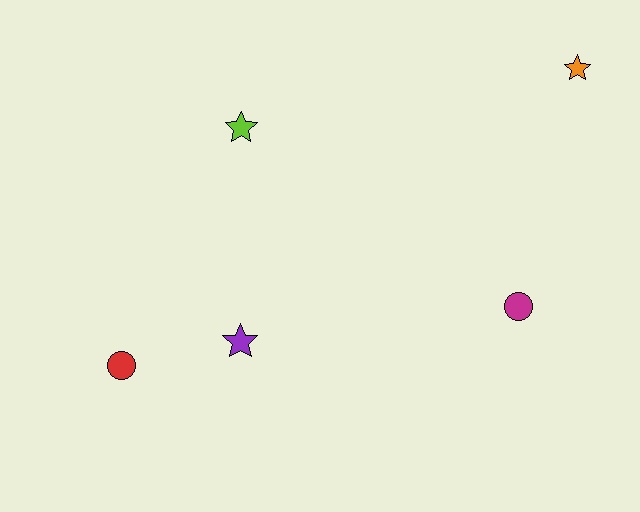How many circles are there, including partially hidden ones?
There are 2 circles.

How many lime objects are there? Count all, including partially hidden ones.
There is 1 lime object.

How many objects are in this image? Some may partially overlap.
There are 5 objects.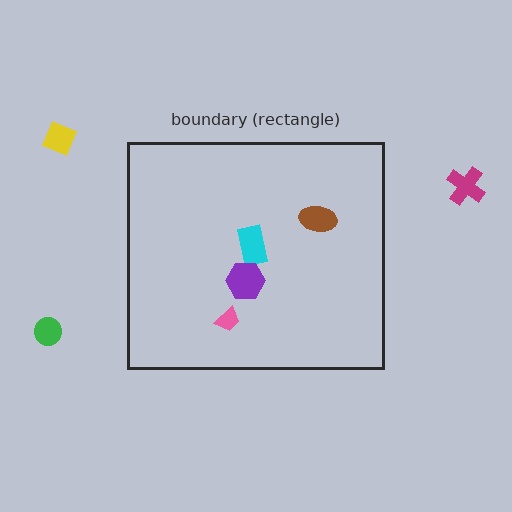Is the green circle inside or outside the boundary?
Outside.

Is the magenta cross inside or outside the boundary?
Outside.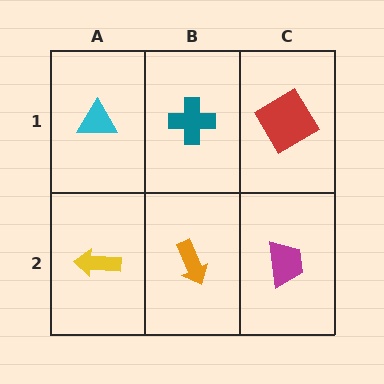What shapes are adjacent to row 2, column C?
A red diamond (row 1, column C), an orange arrow (row 2, column B).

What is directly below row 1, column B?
An orange arrow.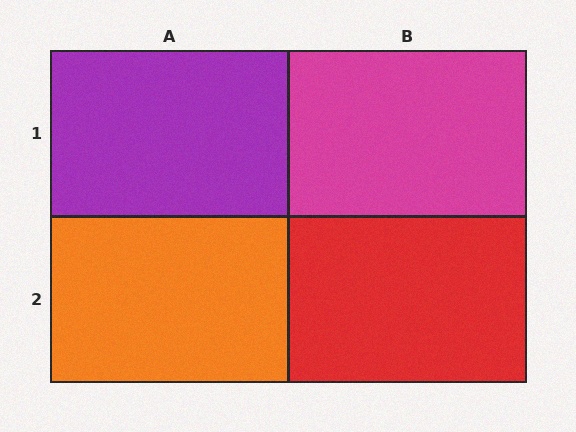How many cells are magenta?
1 cell is magenta.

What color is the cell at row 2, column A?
Orange.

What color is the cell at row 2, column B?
Red.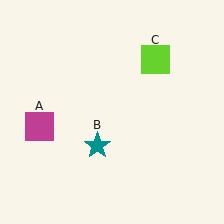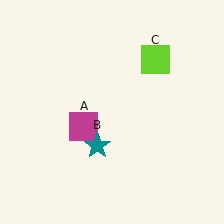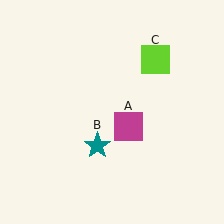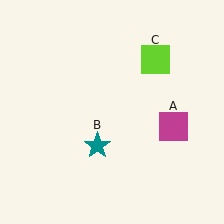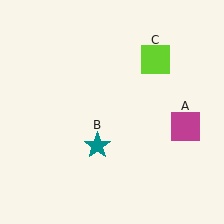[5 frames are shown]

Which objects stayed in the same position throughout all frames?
Teal star (object B) and lime square (object C) remained stationary.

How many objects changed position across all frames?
1 object changed position: magenta square (object A).